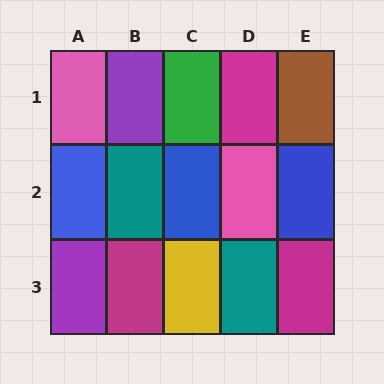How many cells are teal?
2 cells are teal.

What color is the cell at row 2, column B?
Teal.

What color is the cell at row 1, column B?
Purple.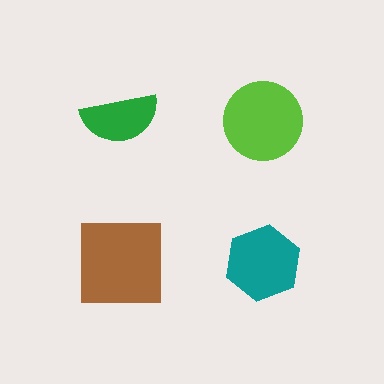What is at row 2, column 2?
A teal hexagon.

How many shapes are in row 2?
2 shapes.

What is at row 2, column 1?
A brown square.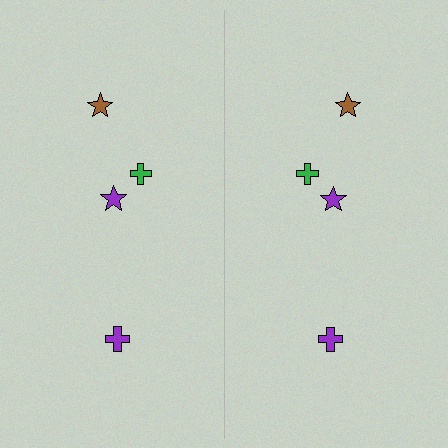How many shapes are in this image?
There are 8 shapes in this image.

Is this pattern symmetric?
Yes, this pattern has bilateral (reflection) symmetry.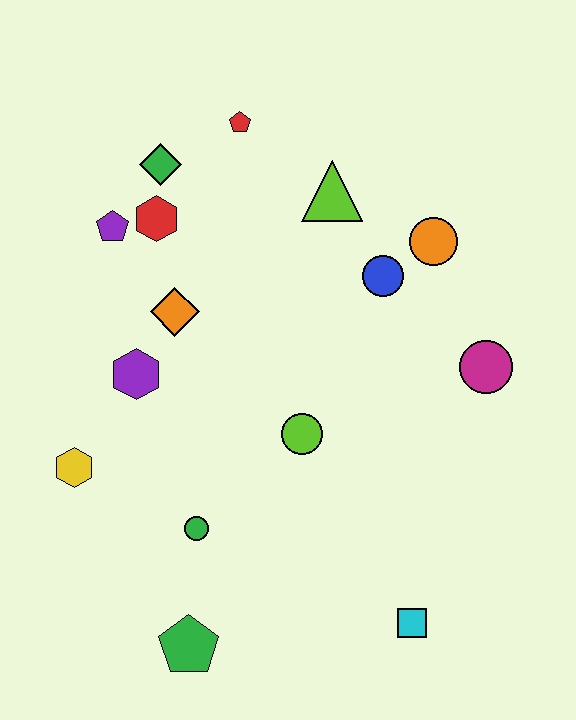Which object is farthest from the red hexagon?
The cyan square is farthest from the red hexagon.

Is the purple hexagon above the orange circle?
No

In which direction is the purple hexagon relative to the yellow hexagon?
The purple hexagon is above the yellow hexagon.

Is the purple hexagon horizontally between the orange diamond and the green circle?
No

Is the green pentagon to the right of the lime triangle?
No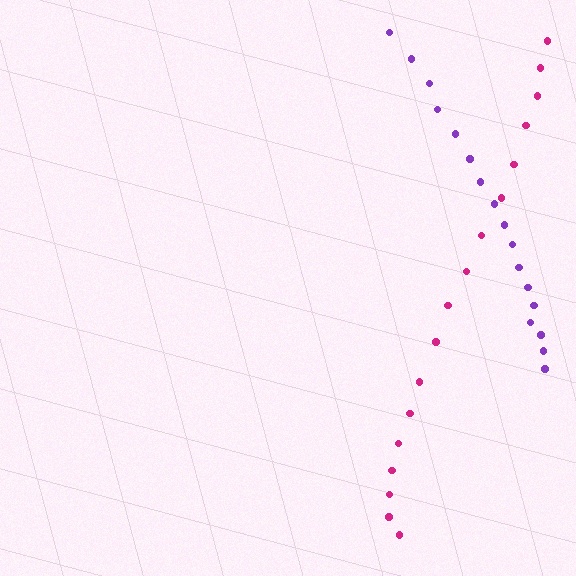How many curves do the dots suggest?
There are 2 distinct paths.